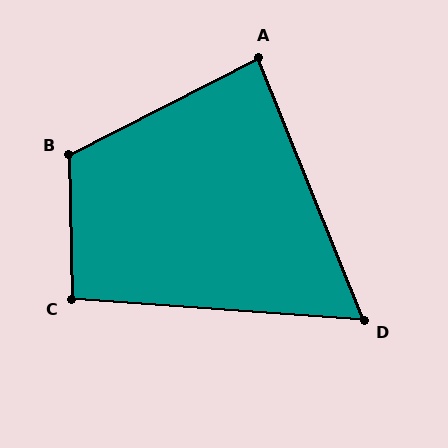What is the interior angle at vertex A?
Approximately 85 degrees (acute).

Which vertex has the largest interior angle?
B, at approximately 116 degrees.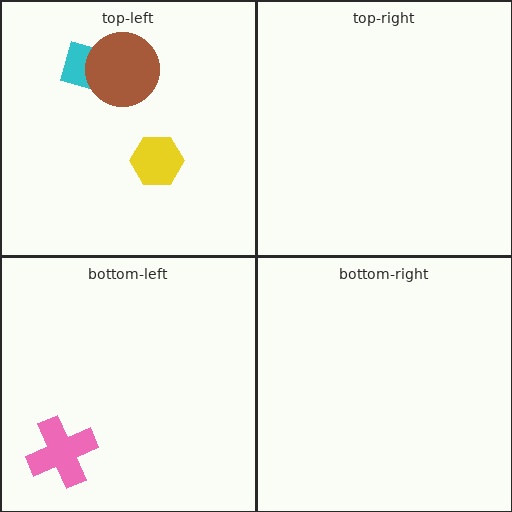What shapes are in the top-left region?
The cyan rectangle, the yellow hexagon, the brown circle.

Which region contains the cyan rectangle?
The top-left region.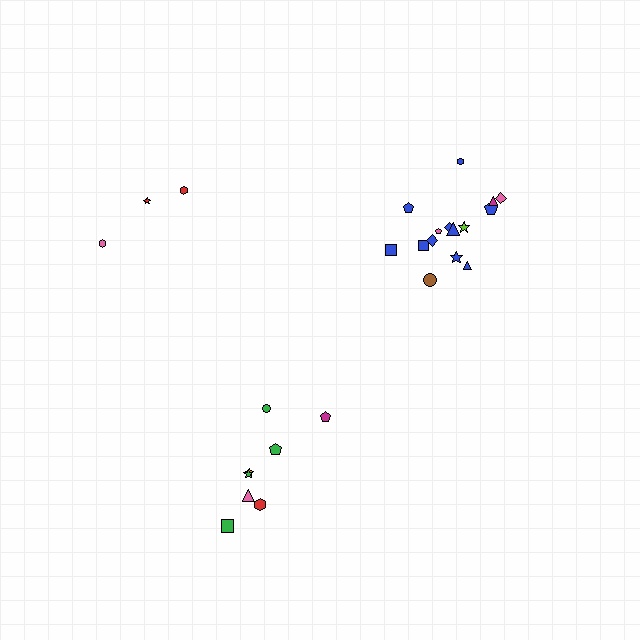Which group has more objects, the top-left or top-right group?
The top-right group.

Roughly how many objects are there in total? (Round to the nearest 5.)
Roughly 25 objects in total.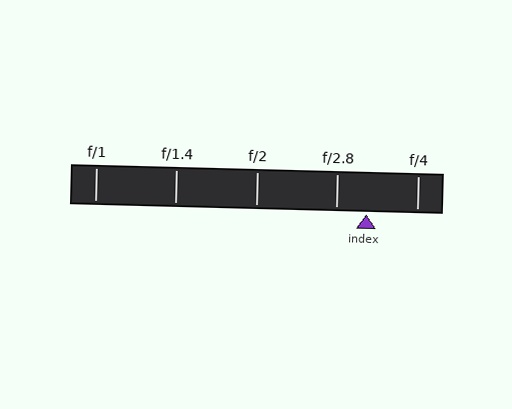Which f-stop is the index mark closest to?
The index mark is closest to f/2.8.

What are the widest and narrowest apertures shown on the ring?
The widest aperture shown is f/1 and the narrowest is f/4.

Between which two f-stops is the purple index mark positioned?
The index mark is between f/2.8 and f/4.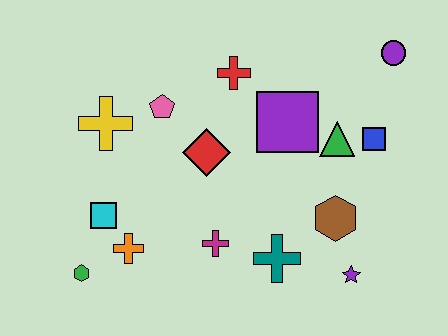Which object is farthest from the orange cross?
The purple circle is farthest from the orange cross.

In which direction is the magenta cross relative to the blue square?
The magenta cross is to the left of the blue square.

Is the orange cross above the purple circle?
No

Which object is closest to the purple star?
The brown hexagon is closest to the purple star.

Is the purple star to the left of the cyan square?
No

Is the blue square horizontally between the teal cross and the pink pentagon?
No